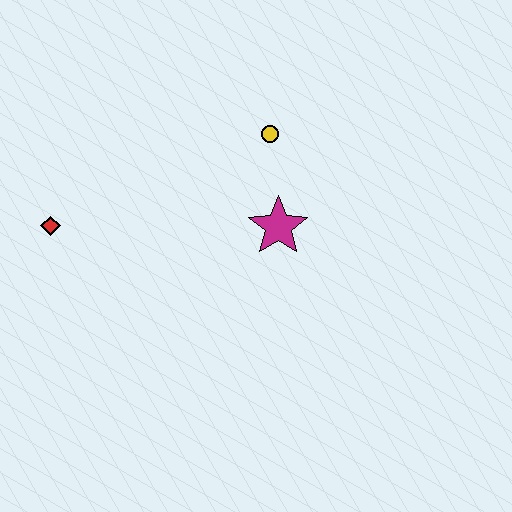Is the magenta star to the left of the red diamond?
No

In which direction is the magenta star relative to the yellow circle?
The magenta star is below the yellow circle.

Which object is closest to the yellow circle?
The magenta star is closest to the yellow circle.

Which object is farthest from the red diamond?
The yellow circle is farthest from the red diamond.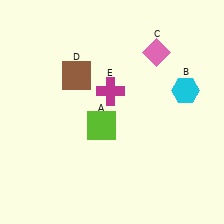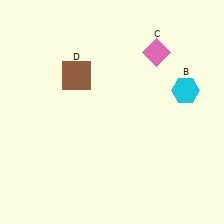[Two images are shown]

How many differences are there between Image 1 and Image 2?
There are 2 differences between the two images.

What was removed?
The magenta cross (E), the lime square (A) were removed in Image 2.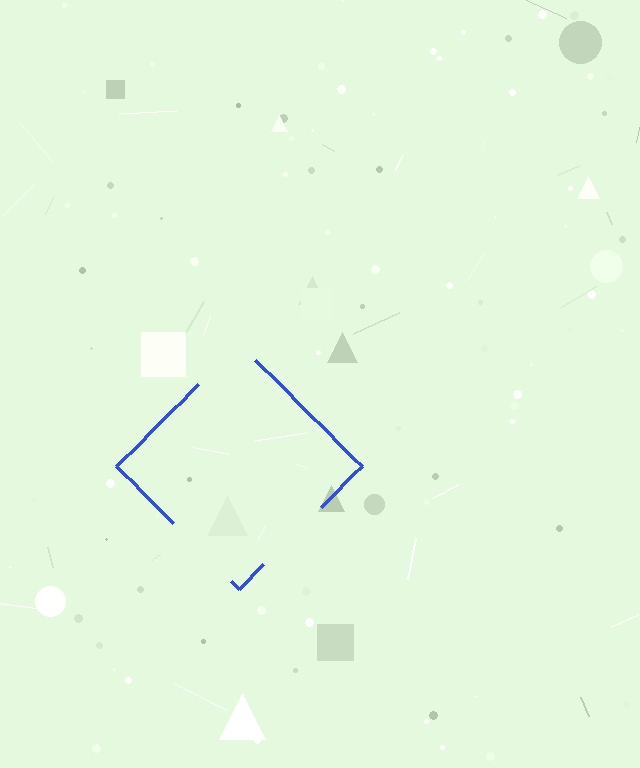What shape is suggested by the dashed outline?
The dashed outline suggests a diamond.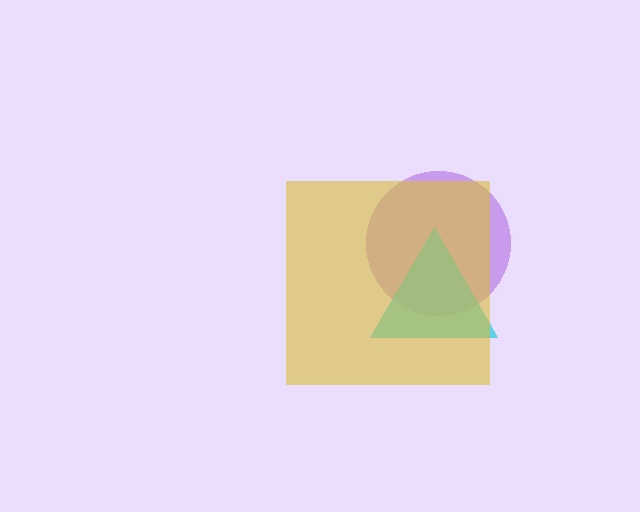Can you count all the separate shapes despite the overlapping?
Yes, there are 3 separate shapes.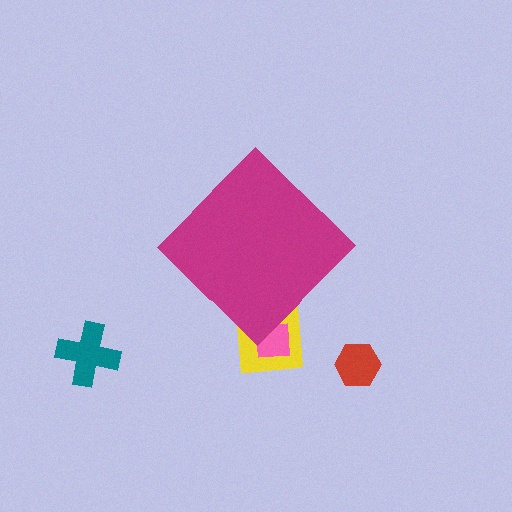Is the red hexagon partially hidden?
No, the red hexagon is fully visible.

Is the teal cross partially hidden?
No, the teal cross is fully visible.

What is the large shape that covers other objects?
A magenta diamond.